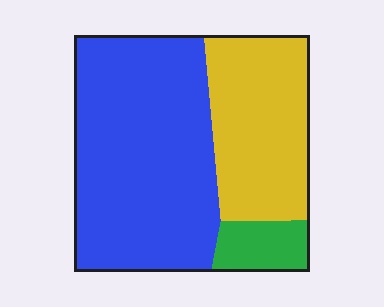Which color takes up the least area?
Green, at roughly 10%.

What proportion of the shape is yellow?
Yellow covers around 30% of the shape.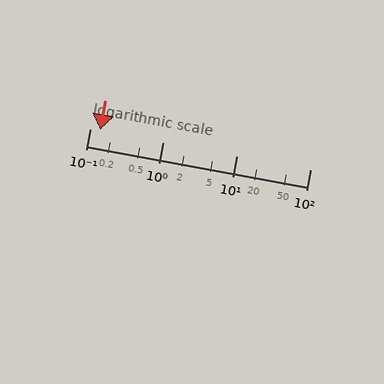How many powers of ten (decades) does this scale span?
The scale spans 3 decades, from 0.1 to 100.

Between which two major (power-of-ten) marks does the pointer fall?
The pointer is between 0.1 and 1.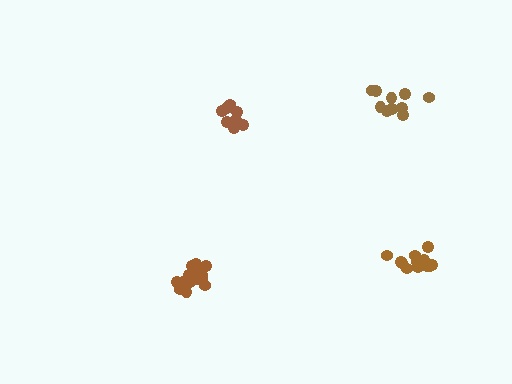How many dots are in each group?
Group 1: 10 dots, Group 2: 15 dots, Group 3: 14 dots, Group 4: 10 dots (49 total).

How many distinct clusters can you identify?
There are 4 distinct clusters.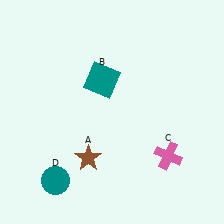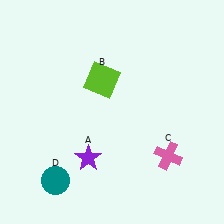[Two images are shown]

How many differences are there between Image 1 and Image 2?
There are 2 differences between the two images.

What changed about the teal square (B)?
In Image 1, B is teal. In Image 2, it changed to lime.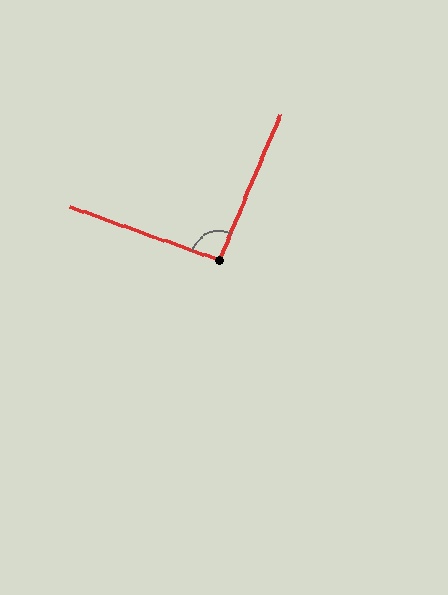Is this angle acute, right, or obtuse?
It is approximately a right angle.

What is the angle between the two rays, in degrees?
Approximately 93 degrees.